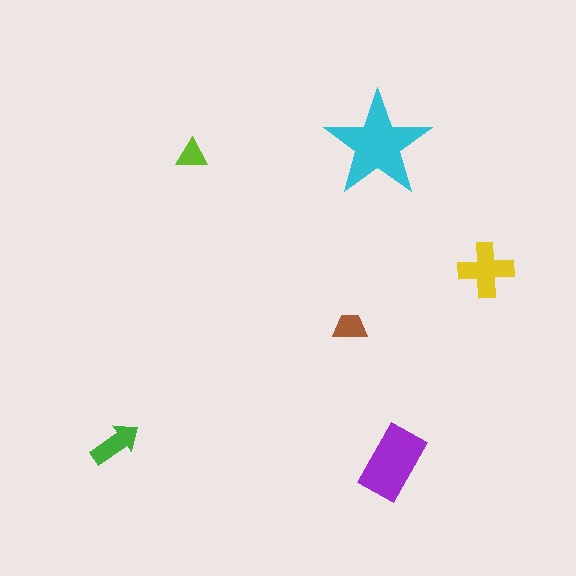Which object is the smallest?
The lime triangle.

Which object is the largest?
The cyan star.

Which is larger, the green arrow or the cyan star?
The cyan star.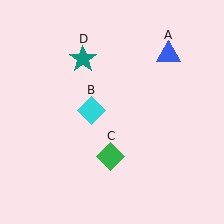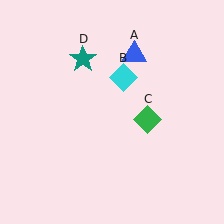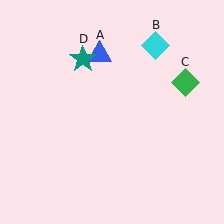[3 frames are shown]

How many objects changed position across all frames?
3 objects changed position: blue triangle (object A), cyan diamond (object B), green diamond (object C).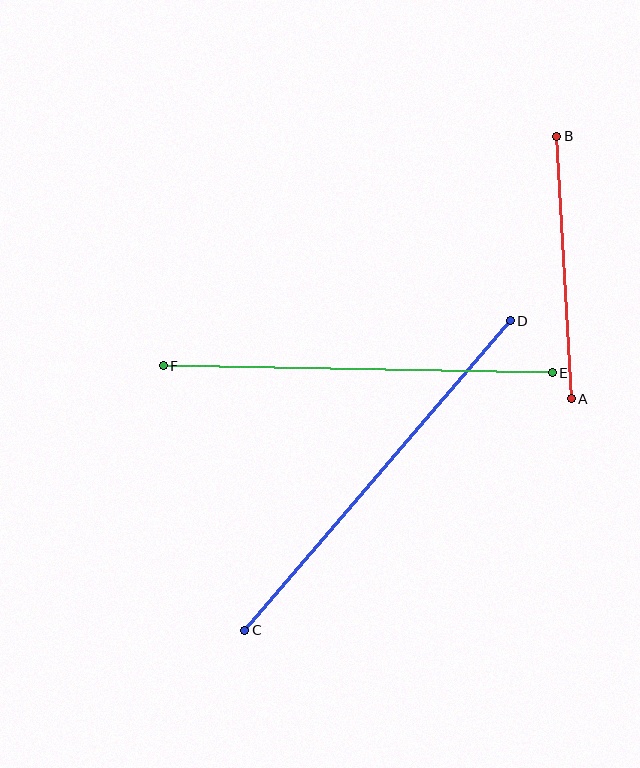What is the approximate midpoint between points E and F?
The midpoint is at approximately (358, 369) pixels.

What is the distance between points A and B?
The distance is approximately 263 pixels.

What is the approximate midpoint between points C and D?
The midpoint is at approximately (378, 475) pixels.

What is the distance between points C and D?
The distance is approximately 407 pixels.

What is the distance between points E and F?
The distance is approximately 389 pixels.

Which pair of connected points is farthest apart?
Points C and D are farthest apart.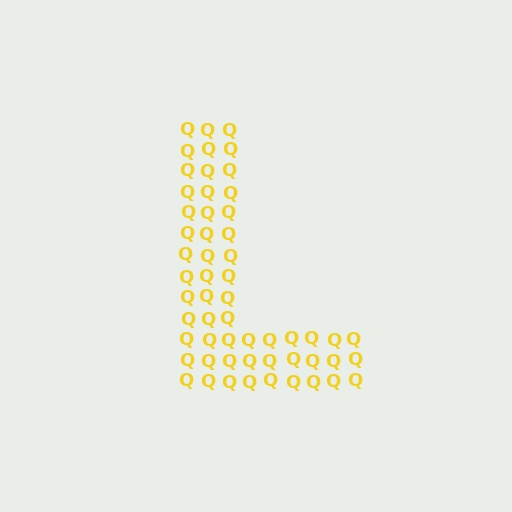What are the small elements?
The small elements are letter Q's.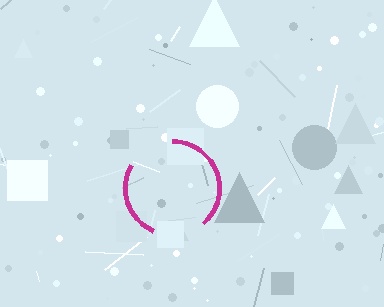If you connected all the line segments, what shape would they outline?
They would outline a circle.